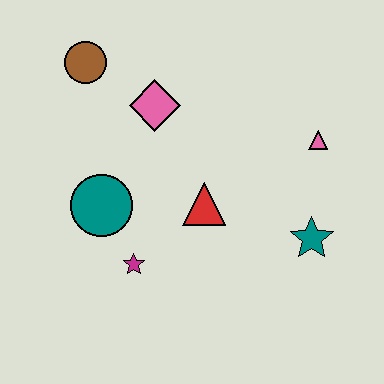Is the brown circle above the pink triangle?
Yes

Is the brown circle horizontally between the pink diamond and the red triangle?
No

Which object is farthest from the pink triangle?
The brown circle is farthest from the pink triangle.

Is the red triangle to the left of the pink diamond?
No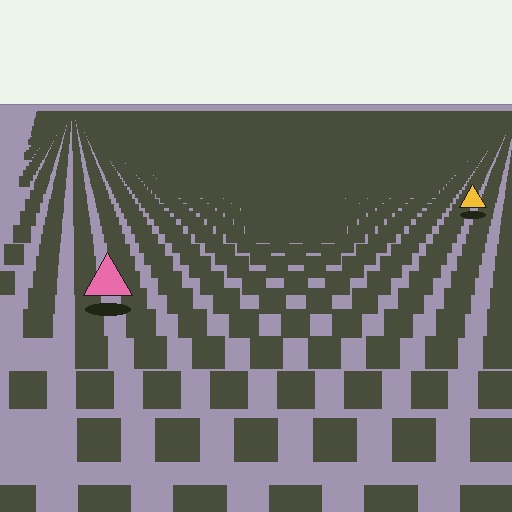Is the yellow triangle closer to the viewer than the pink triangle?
No. The pink triangle is closer — you can tell from the texture gradient: the ground texture is coarser near it.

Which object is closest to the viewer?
The pink triangle is closest. The texture marks near it are larger and more spread out.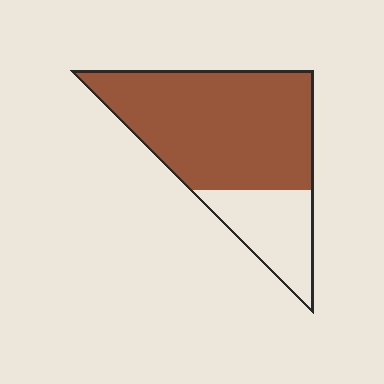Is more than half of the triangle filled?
Yes.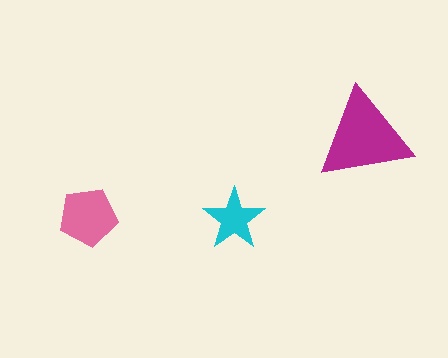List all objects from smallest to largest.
The cyan star, the pink pentagon, the magenta triangle.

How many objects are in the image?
There are 3 objects in the image.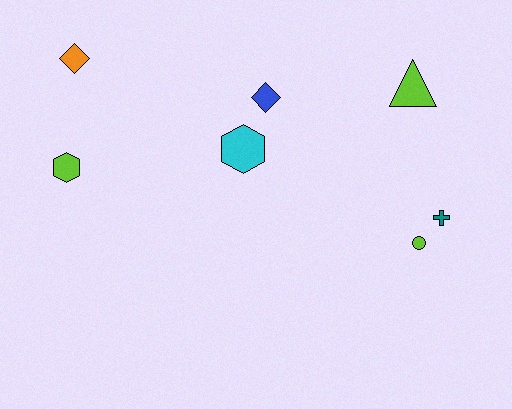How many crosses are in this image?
There is 1 cross.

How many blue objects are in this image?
There is 1 blue object.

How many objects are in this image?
There are 7 objects.